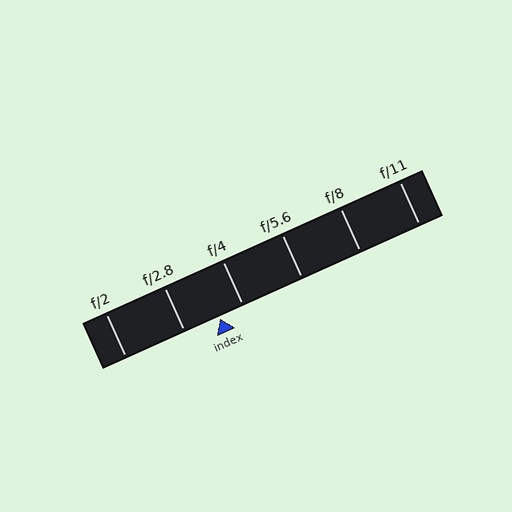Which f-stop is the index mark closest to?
The index mark is closest to f/4.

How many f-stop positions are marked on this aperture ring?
There are 6 f-stop positions marked.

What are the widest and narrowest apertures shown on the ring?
The widest aperture shown is f/2 and the narrowest is f/11.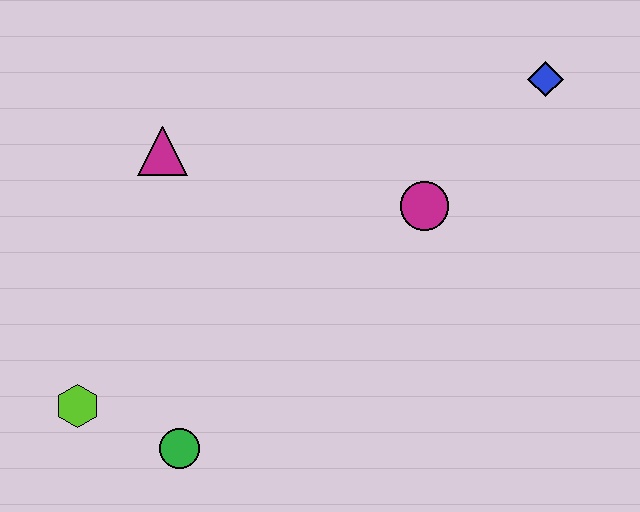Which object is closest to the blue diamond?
The magenta circle is closest to the blue diamond.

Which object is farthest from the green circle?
The blue diamond is farthest from the green circle.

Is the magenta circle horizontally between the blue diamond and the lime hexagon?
Yes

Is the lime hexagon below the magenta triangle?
Yes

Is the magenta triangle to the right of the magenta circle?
No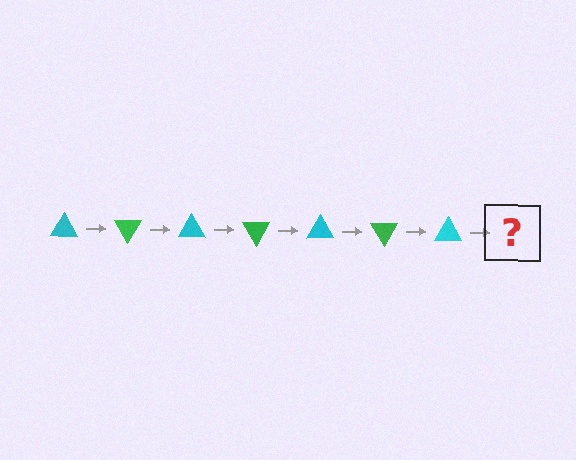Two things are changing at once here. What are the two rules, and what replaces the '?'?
The two rules are that it rotates 60 degrees each step and the color cycles through cyan and green. The '?' should be a green triangle, rotated 420 degrees from the start.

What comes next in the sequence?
The next element should be a green triangle, rotated 420 degrees from the start.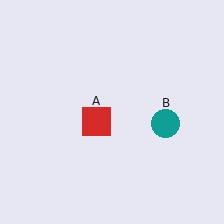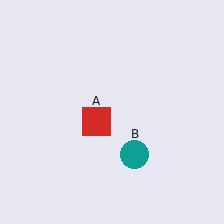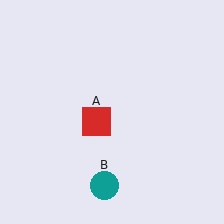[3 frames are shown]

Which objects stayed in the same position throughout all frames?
Red square (object A) remained stationary.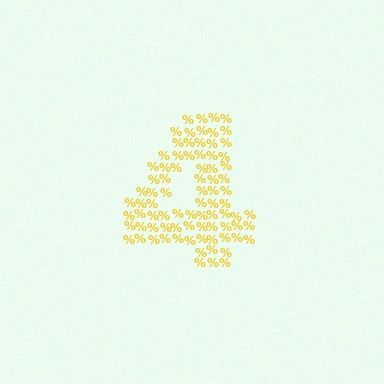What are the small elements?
The small elements are percent signs.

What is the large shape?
The large shape is the digit 4.